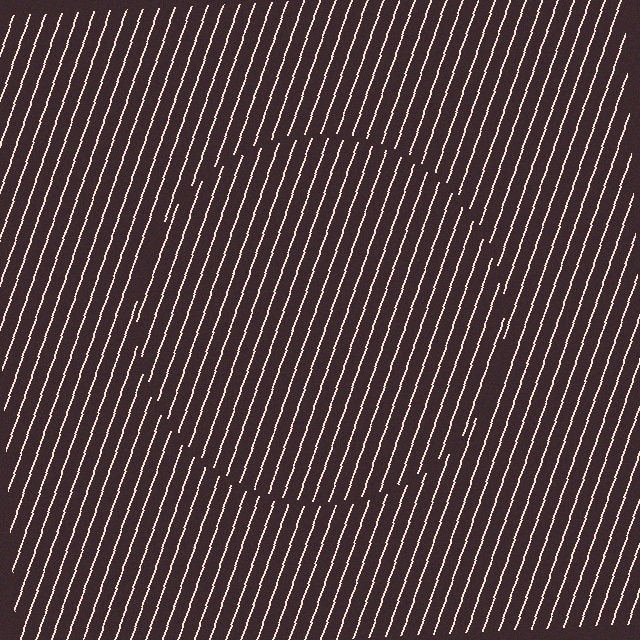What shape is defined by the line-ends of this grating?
An illusory circle. The interior of the shape contains the same grating, shifted by half a period — the contour is defined by the phase discontinuity where line-ends from the inner and outer gratings abut.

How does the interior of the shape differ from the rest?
The interior of the shape contains the same grating, shifted by half a period — the contour is defined by the phase discontinuity where line-ends from the inner and outer gratings abut.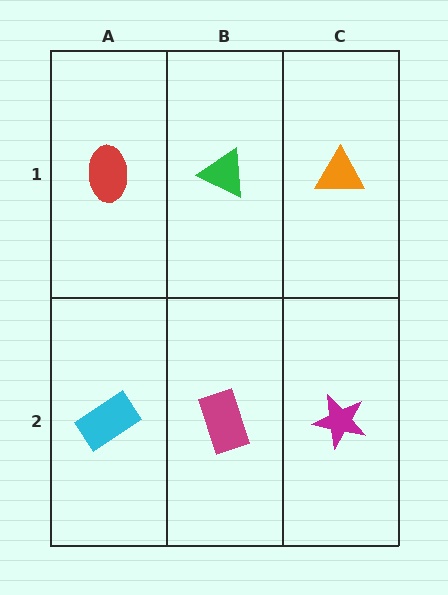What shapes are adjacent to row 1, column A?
A cyan rectangle (row 2, column A), a green triangle (row 1, column B).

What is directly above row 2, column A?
A red ellipse.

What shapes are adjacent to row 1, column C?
A magenta star (row 2, column C), a green triangle (row 1, column B).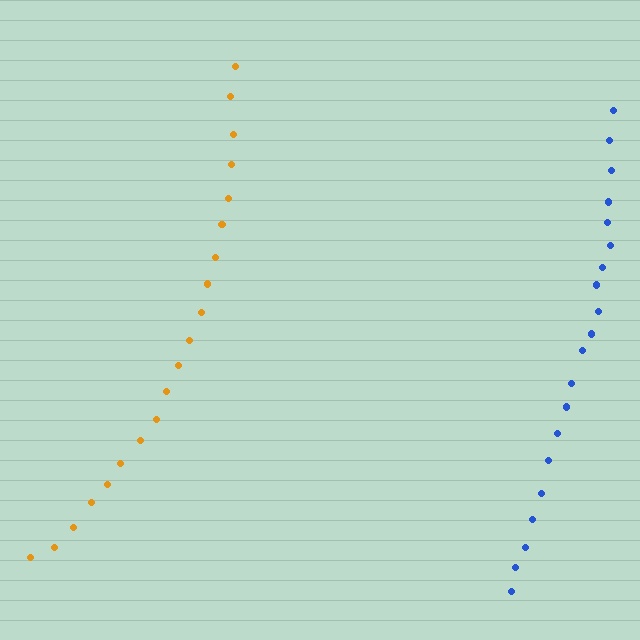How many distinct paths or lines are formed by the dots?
There are 2 distinct paths.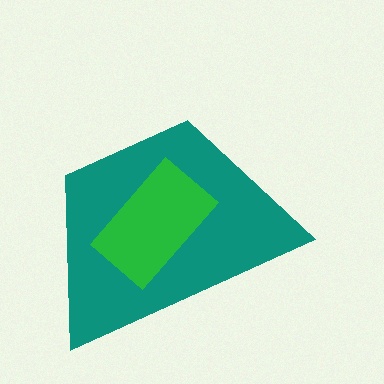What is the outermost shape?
The teal trapezoid.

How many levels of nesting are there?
2.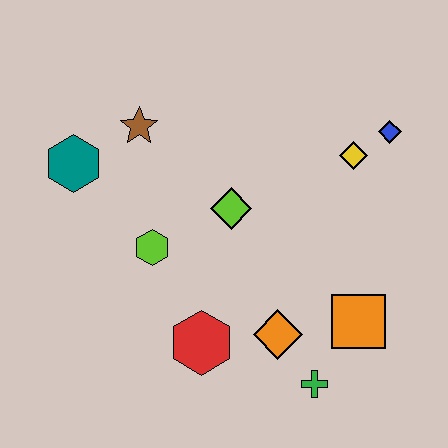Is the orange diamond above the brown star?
No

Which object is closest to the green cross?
The orange diamond is closest to the green cross.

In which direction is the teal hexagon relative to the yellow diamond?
The teal hexagon is to the left of the yellow diamond.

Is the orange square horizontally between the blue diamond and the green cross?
Yes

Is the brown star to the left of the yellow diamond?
Yes